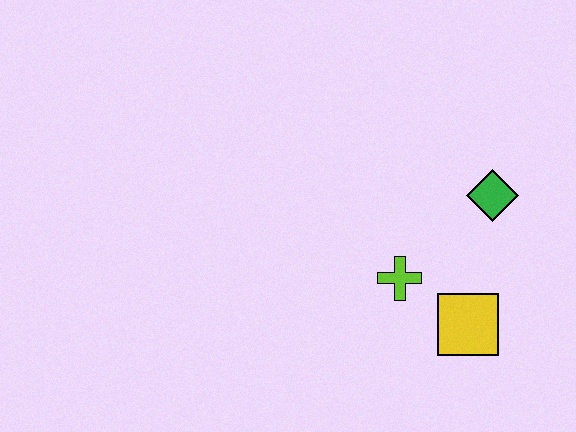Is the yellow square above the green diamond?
No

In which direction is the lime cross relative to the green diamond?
The lime cross is to the left of the green diamond.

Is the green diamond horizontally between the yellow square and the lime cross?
No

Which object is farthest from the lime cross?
The green diamond is farthest from the lime cross.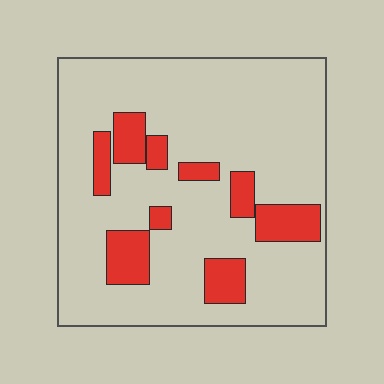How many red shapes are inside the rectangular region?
9.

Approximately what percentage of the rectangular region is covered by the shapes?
Approximately 20%.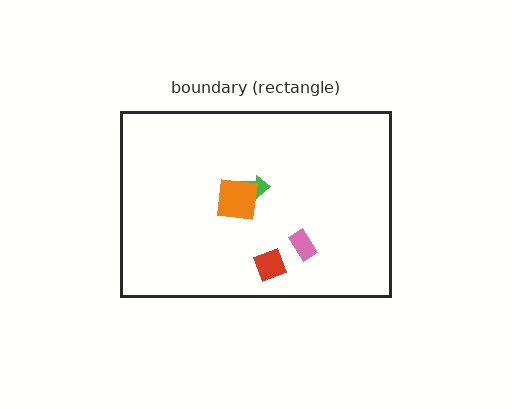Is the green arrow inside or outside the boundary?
Inside.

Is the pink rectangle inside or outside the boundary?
Inside.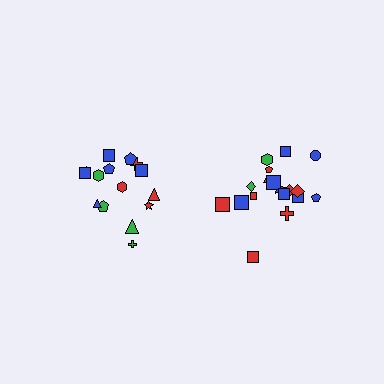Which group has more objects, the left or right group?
The right group.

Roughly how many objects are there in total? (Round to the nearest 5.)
Roughly 35 objects in total.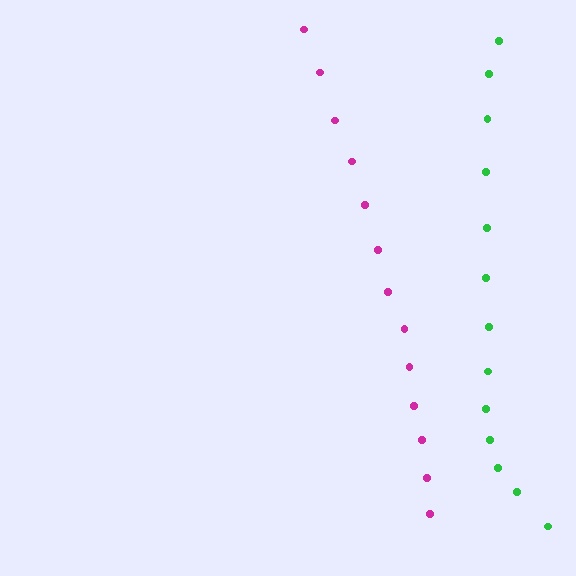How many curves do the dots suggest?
There are 2 distinct paths.